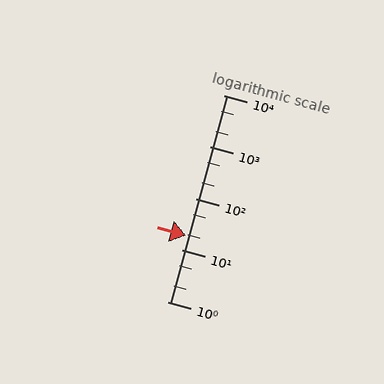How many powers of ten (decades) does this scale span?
The scale spans 4 decades, from 1 to 10000.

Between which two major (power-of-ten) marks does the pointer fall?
The pointer is between 10 and 100.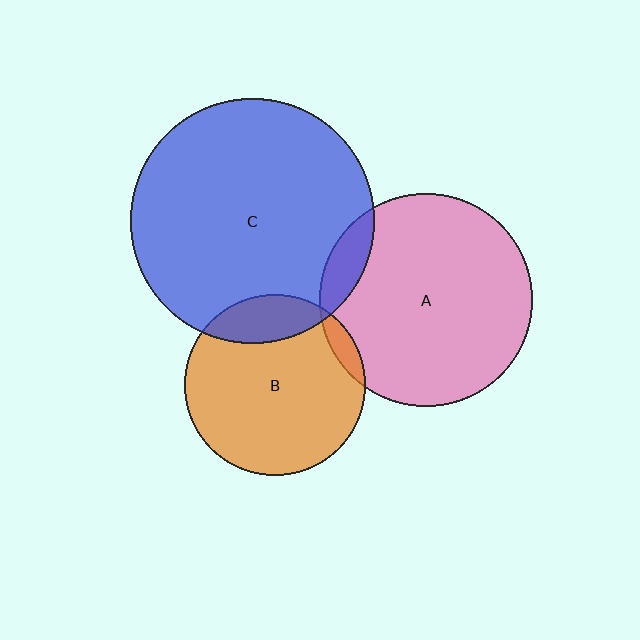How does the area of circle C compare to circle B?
Approximately 1.8 times.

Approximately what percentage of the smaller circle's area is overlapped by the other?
Approximately 10%.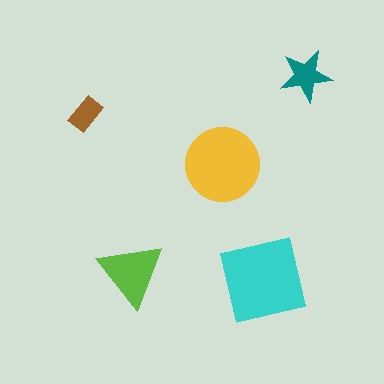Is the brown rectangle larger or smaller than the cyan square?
Smaller.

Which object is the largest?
The cyan square.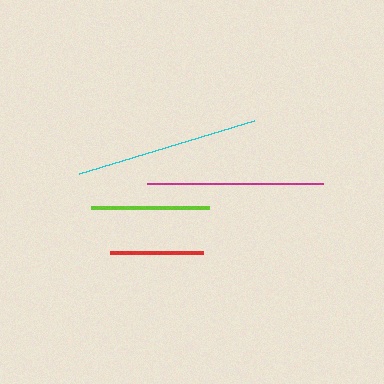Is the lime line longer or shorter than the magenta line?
The magenta line is longer than the lime line.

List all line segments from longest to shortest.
From longest to shortest: cyan, magenta, lime, red.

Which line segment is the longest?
The cyan line is the longest at approximately 183 pixels.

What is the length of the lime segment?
The lime segment is approximately 118 pixels long.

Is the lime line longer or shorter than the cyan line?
The cyan line is longer than the lime line.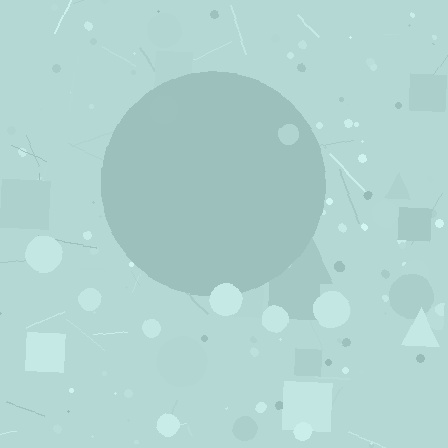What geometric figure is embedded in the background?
A circle is embedded in the background.